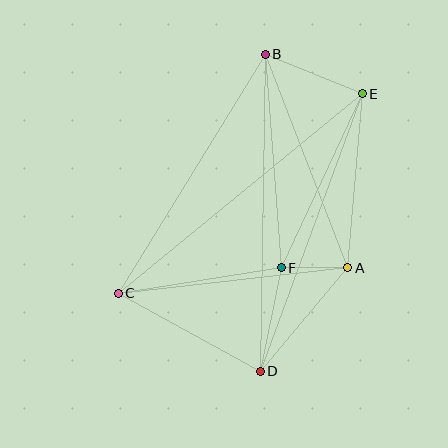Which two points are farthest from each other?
Points B and D are farthest from each other.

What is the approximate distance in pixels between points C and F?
The distance between C and F is approximately 165 pixels.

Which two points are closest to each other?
Points A and F are closest to each other.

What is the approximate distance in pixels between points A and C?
The distance between A and C is approximately 231 pixels.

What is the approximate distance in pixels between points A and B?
The distance between A and B is approximately 229 pixels.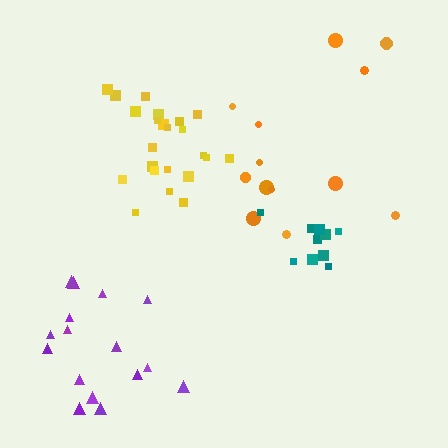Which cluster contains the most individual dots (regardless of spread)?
Yellow (23).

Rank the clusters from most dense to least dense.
yellow, teal, purple, orange.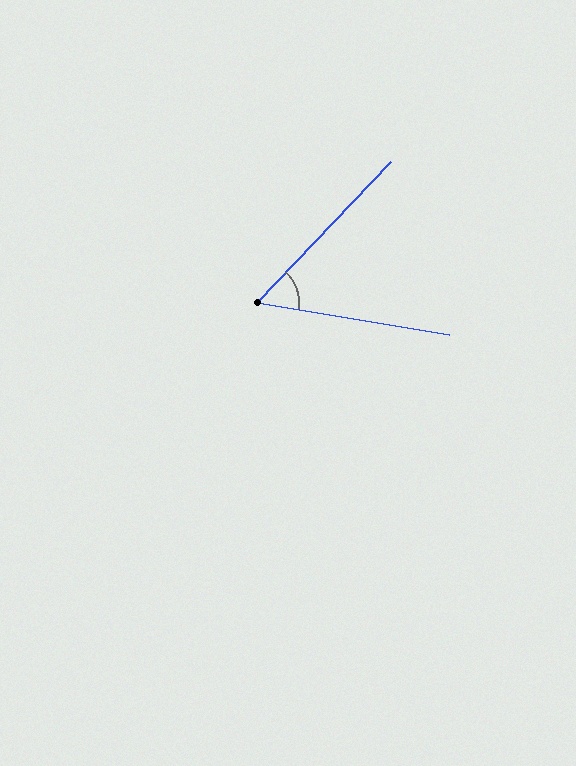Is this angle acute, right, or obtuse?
It is acute.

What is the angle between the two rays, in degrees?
Approximately 56 degrees.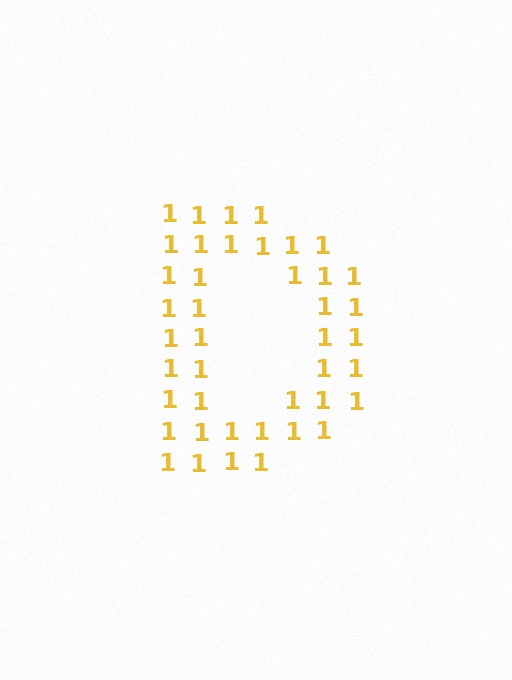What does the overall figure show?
The overall figure shows the letter D.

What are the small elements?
The small elements are digit 1's.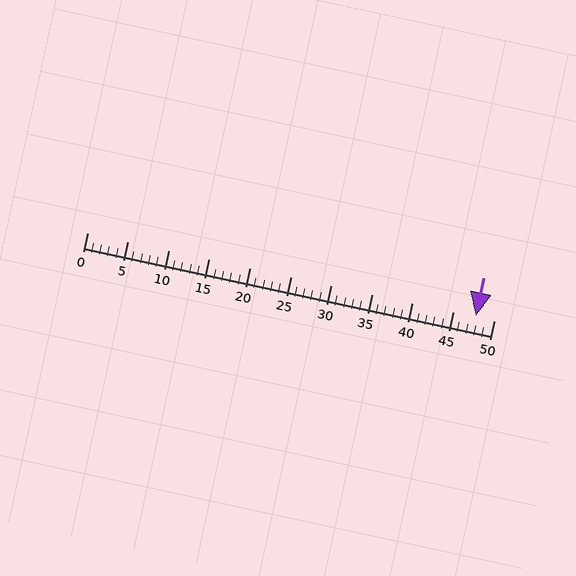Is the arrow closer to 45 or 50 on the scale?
The arrow is closer to 50.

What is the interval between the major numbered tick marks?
The major tick marks are spaced 5 units apart.